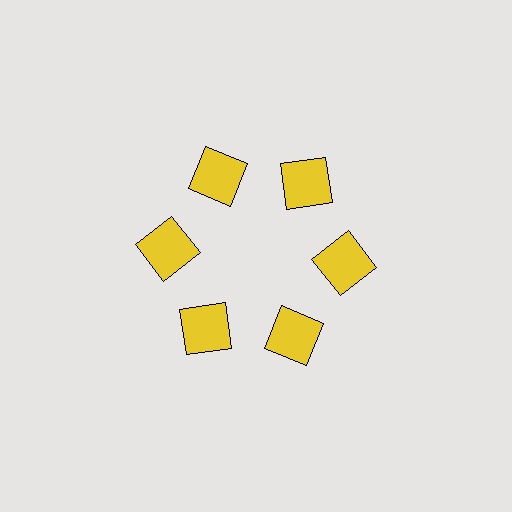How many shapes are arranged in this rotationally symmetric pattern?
There are 6 shapes, arranged in 6 groups of 1.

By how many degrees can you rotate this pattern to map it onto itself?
The pattern maps onto itself every 60 degrees of rotation.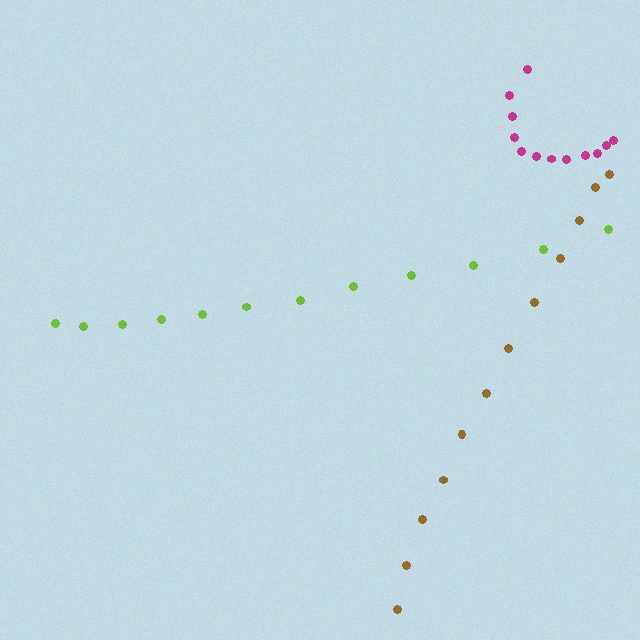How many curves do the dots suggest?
There are 3 distinct paths.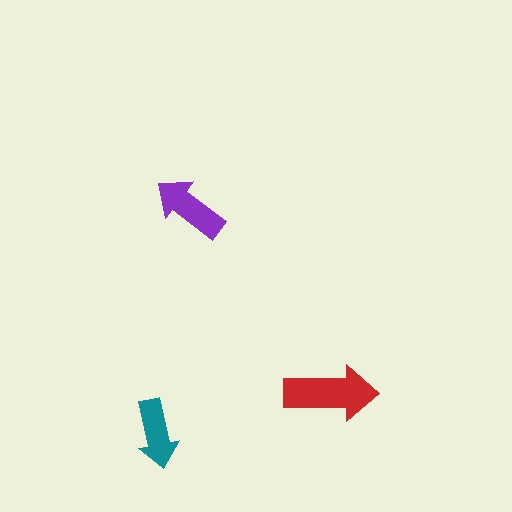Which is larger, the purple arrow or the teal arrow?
The purple one.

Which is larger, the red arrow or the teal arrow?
The red one.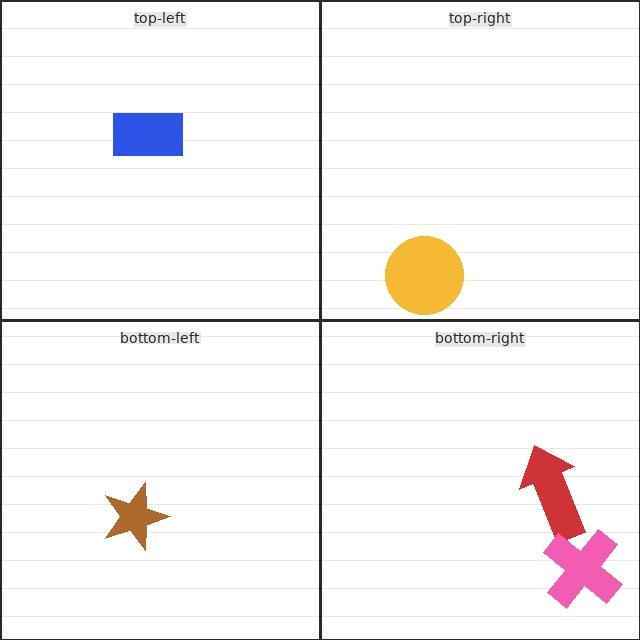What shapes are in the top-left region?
The blue rectangle.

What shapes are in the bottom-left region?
The brown star.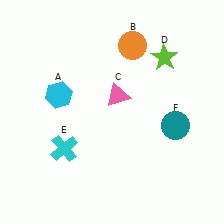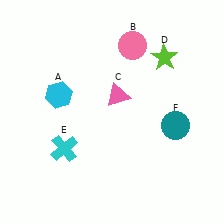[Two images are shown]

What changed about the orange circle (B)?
In Image 1, B is orange. In Image 2, it changed to pink.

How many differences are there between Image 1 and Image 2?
There is 1 difference between the two images.